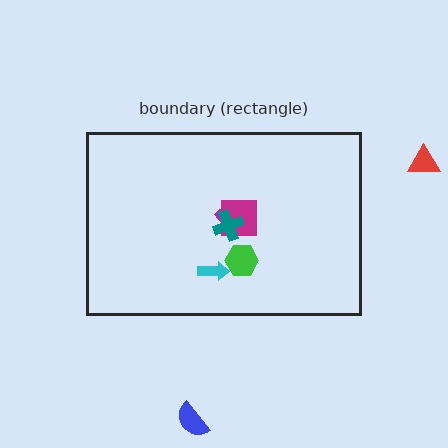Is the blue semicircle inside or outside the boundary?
Outside.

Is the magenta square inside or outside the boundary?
Inside.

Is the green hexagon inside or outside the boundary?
Inside.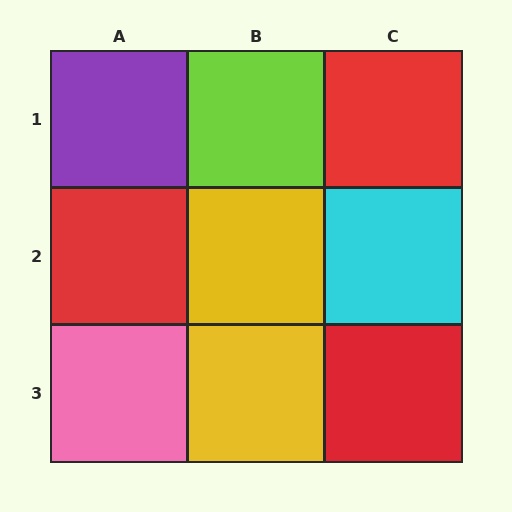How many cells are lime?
1 cell is lime.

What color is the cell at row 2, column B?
Yellow.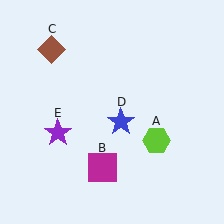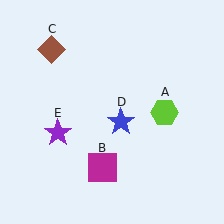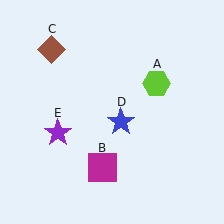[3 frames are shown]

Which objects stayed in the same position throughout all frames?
Magenta square (object B) and brown diamond (object C) and blue star (object D) and purple star (object E) remained stationary.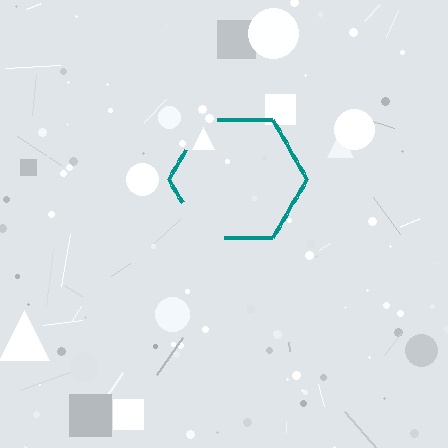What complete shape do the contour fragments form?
The contour fragments form a hexagon.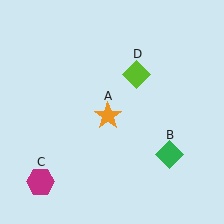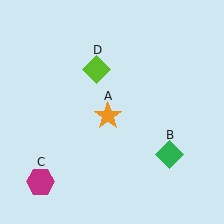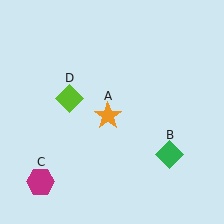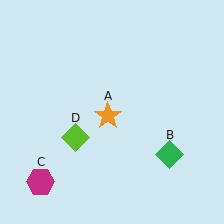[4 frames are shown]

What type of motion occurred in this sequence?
The lime diamond (object D) rotated counterclockwise around the center of the scene.